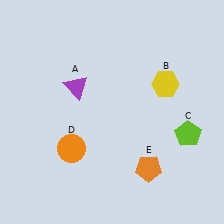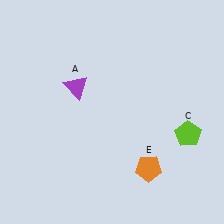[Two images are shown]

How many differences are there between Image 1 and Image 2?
There are 2 differences between the two images.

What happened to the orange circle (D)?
The orange circle (D) was removed in Image 2. It was in the bottom-left area of Image 1.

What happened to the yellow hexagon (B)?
The yellow hexagon (B) was removed in Image 2. It was in the top-right area of Image 1.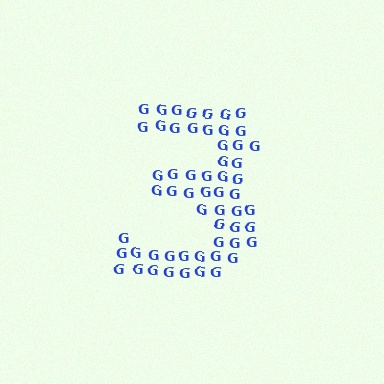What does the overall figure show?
The overall figure shows the digit 3.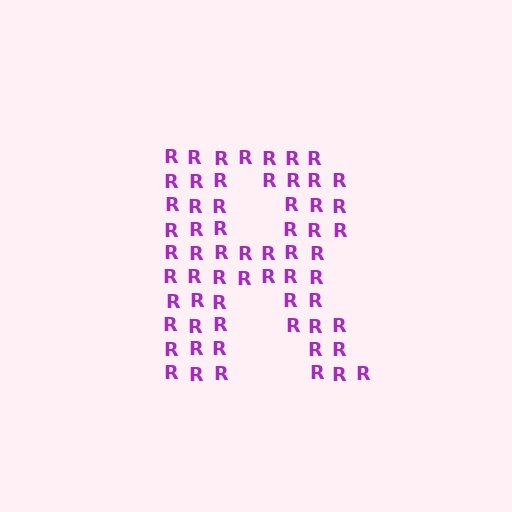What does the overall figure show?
The overall figure shows the letter R.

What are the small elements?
The small elements are letter R's.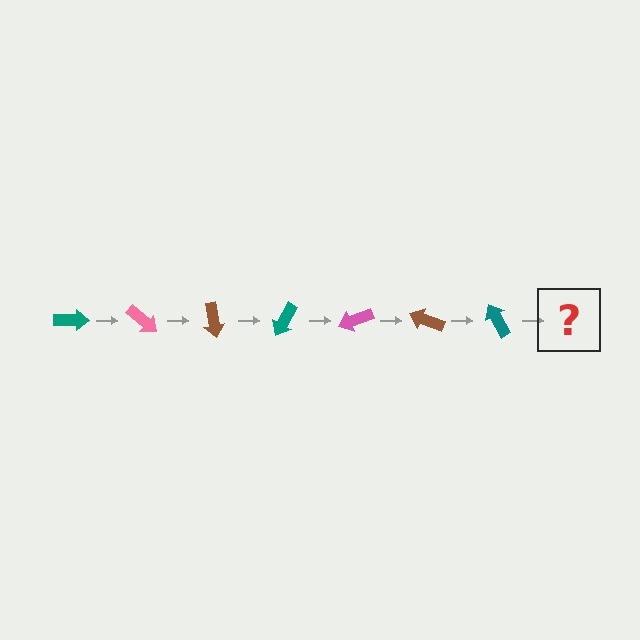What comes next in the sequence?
The next element should be a pink arrow, rotated 280 degrees from the start.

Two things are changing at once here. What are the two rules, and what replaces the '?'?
The two rules are that it rotates 40 degrees each step and the color cycles through teal, pink, and brown. The '?' should be a pink arrow, rotated 280 degrees from the start.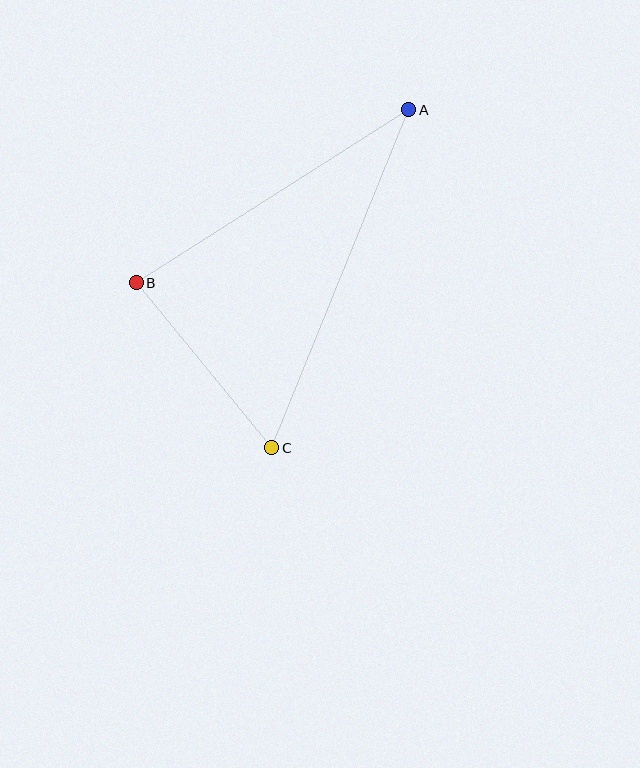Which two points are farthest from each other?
Points A and C are farthest from each other.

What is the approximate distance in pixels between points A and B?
The distance between A and B is approximately 323 pixels.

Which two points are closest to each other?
Points B and C are closest to each other.